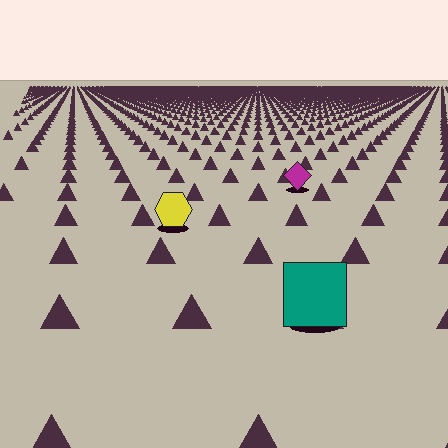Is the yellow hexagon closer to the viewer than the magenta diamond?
Yes. The yellow hexagon is closer — you can tell from the texture gradient: the ground texture is coarser near it.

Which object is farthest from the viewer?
The magenta diamond is farthest from the viewer. It appears smaller and the ground texture around it is denser.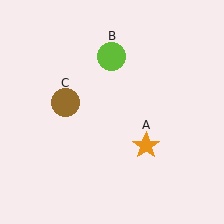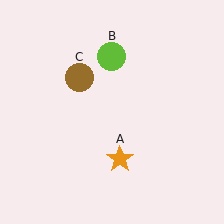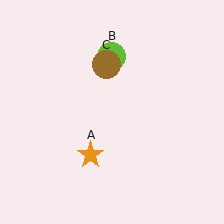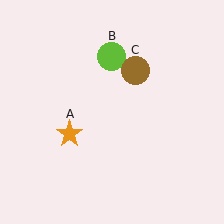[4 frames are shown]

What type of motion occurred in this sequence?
The orange star (object A), brown circle (object C) rotated clockwise around the center of the scene.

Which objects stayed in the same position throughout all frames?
Lime circle (object B) remained stationary.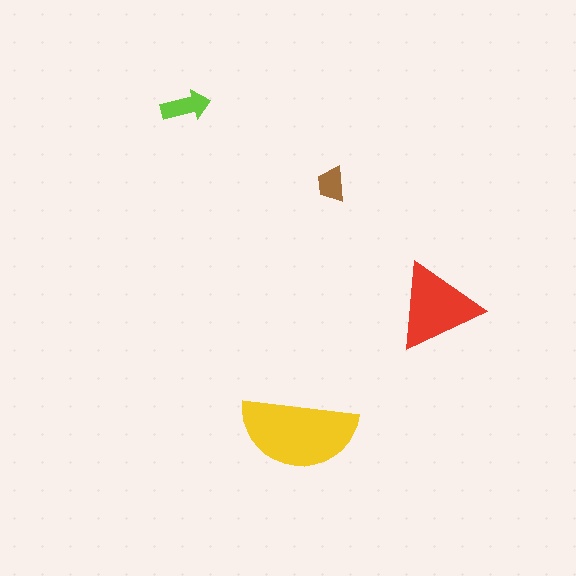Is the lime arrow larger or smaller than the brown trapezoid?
Larger.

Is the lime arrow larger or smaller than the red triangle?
Smaller.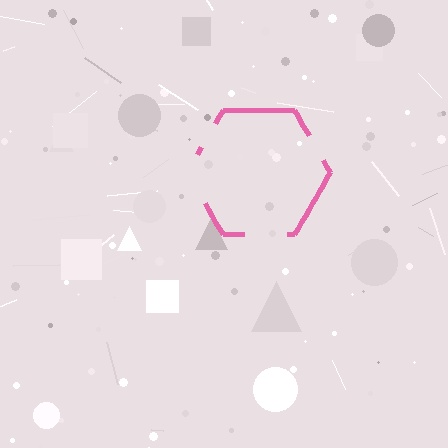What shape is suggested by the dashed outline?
The dashed outline suggests a hexagon.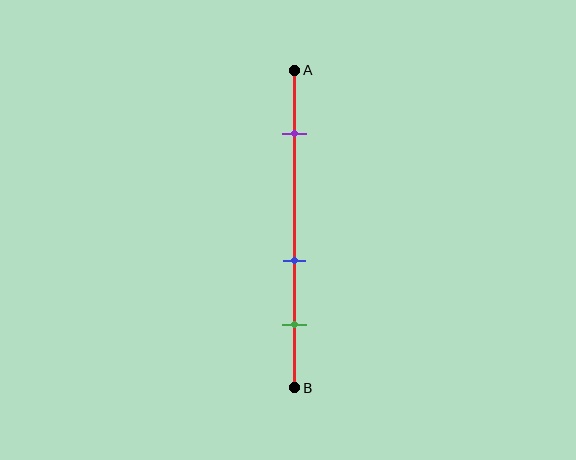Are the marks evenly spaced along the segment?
No, the marks are not evenly spaced.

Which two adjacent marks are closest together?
The blue and green marks are the closest adjacent pair.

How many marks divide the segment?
There are 3 marks dividing the segment.